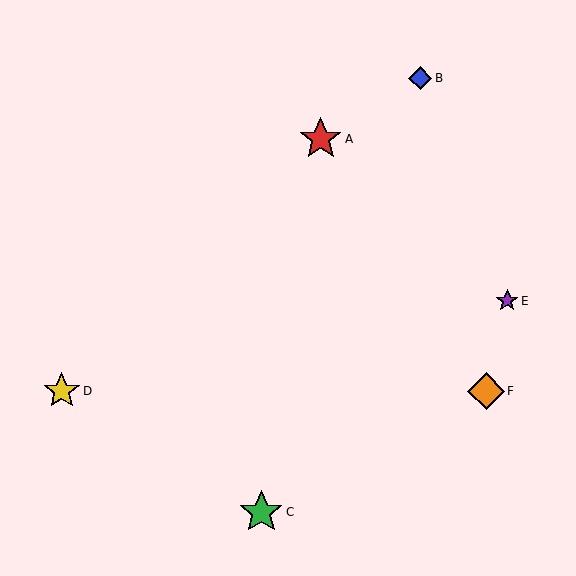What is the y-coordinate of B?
Object B is at y≈78.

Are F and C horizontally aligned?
No, F is at y≈391 and C is at y≈512.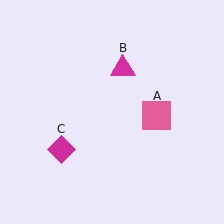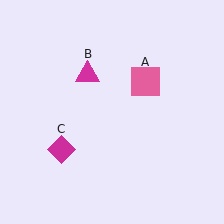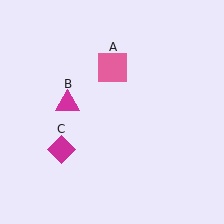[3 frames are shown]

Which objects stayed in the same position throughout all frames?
Magenta diamond (object C) remained stationary.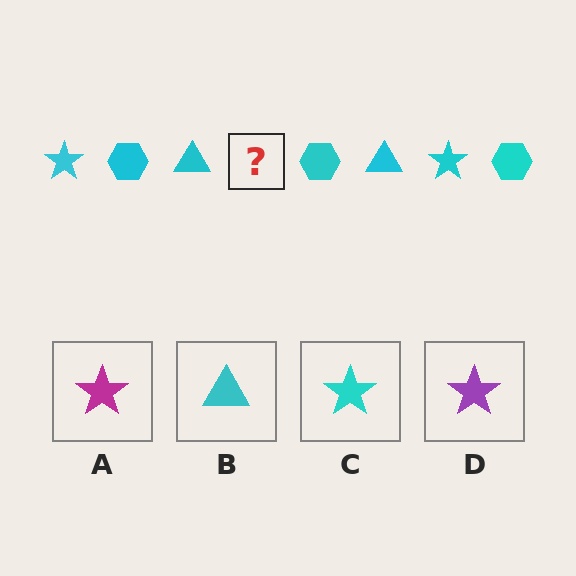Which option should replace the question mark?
Option C.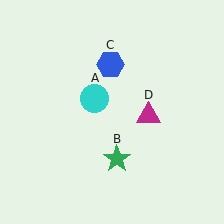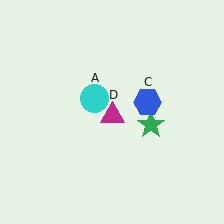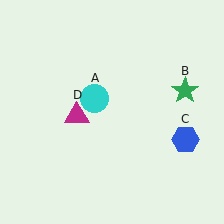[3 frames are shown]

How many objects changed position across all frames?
3 objects changed position: green star (object B), blue hexagon (object C), magenta triangle (object D).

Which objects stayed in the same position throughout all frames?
Cyan circle (object A) remained stationary.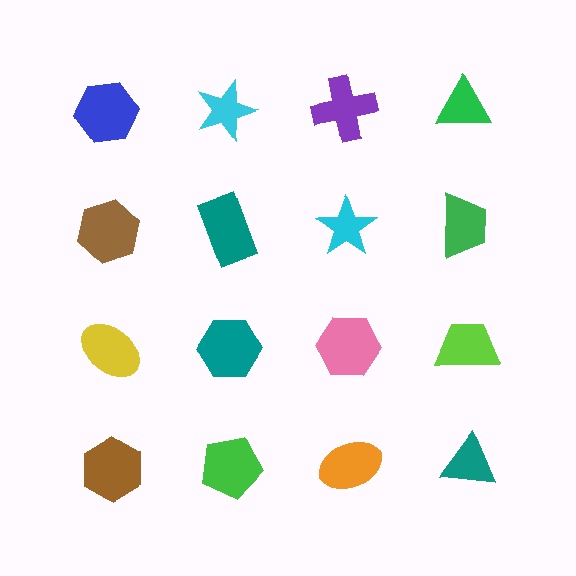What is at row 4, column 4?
A teal triangle.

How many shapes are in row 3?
4 shapes.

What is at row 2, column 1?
A brown hexagon.